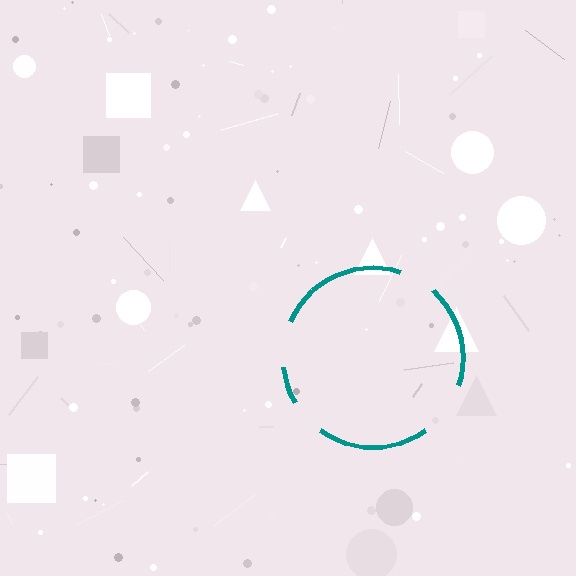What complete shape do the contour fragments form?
The contour fragments form a circle.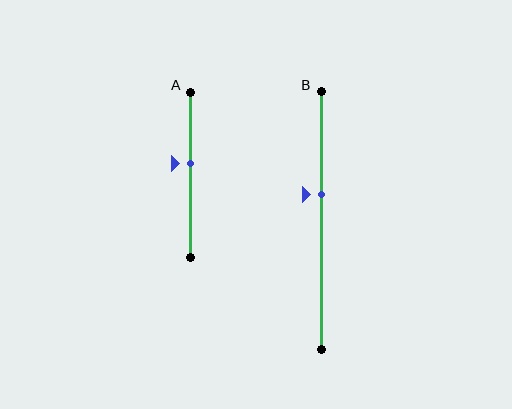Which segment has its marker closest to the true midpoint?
Segment A has its marker closest to the true midpoint.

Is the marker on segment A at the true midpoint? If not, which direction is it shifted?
No, the marker on segment A is shifted upward by about 7% of the segment length.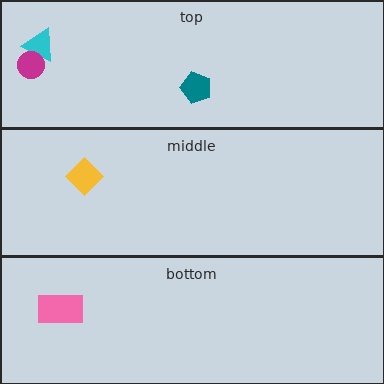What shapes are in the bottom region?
The pink rectangle.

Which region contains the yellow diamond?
The middle region.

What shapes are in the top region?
The cyan triangle, the teal pentagon, the magenta circle.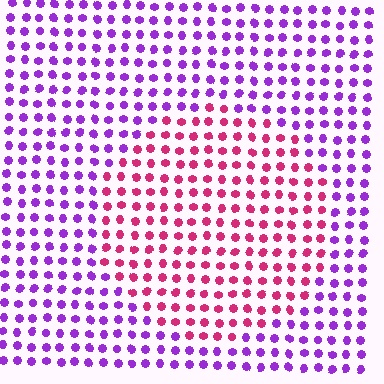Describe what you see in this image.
The image is filled with small purple elements in a uniform arrangement. A circle-shaped region is visible where the elements are tinted to a slightly different hue, forming a subtle color boundary.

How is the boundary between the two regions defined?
The boundary is defined purely by a slight shift in hue (about 53 degrees). Spacing, size, and orientation are identical on both sides.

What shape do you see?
I see a circle.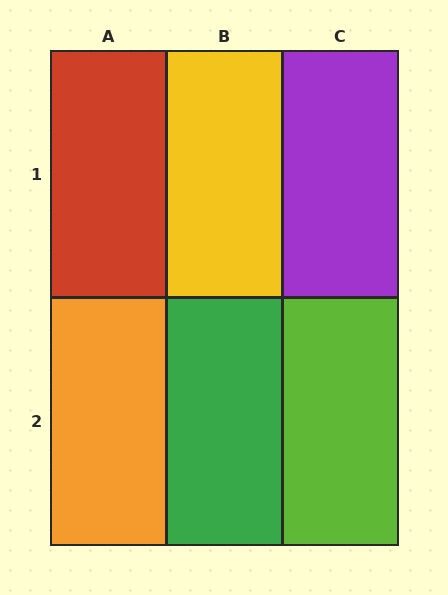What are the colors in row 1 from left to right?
Red, yellow, purple.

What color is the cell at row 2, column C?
Lime.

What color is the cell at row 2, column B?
Green.